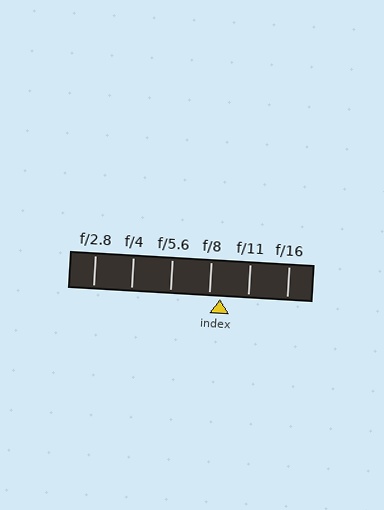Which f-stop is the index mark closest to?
The index mark is closest to f/8.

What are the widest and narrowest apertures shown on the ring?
The widest aperture shown is f/2.8 and the narrowest is f/16.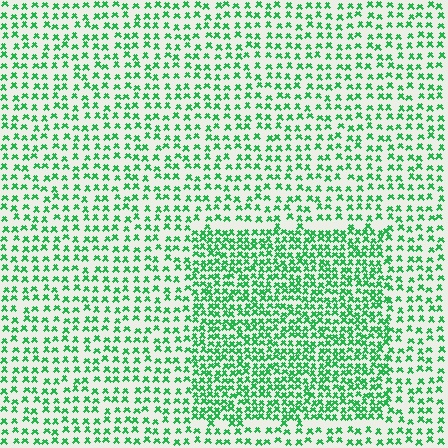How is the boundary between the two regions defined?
The boundary is defined by a change in element density (approximately 1.9x ratio). All elements are the same color, size, and shape.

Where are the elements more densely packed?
The elements are more densely packed inside the rectangle boundary.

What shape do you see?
I see a rectangle.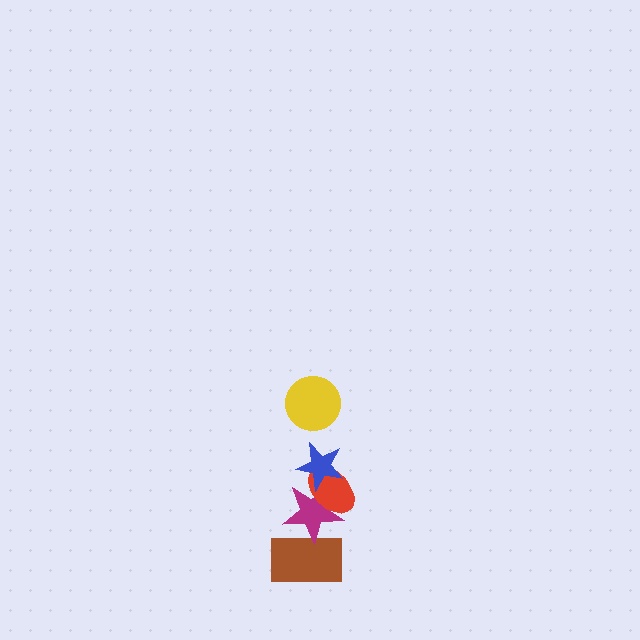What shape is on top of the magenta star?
The red ellipse is on top of the magenta star.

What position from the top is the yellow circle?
The yellow circle is 1st from the top.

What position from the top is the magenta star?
The magenta star is 4th from the top.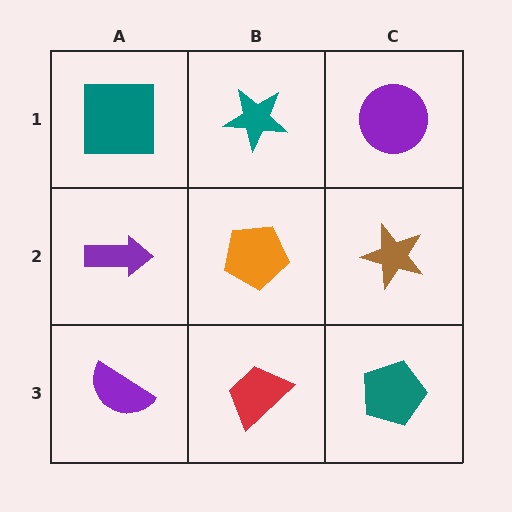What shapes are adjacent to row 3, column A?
A purple arrow (row 2, column A), a red trapezoid (row 3, column B).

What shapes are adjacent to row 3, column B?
An orange pentagon (row 2, column B), a purple semicircle (row 3, column A), a teal pentagon (row 3, column C).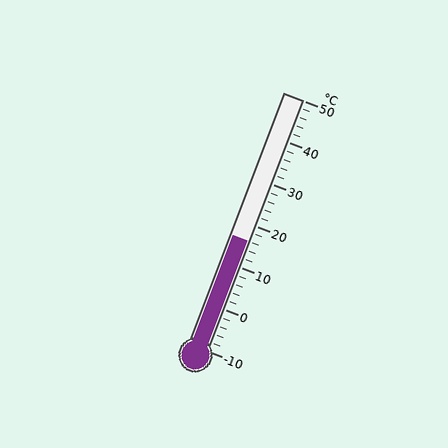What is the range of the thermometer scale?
The thermometer scale ranges from -10°C to 50°C.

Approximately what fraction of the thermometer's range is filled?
The thermometer is filled to approximately 45% of its range.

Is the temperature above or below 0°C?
The temperature is above 0°C.